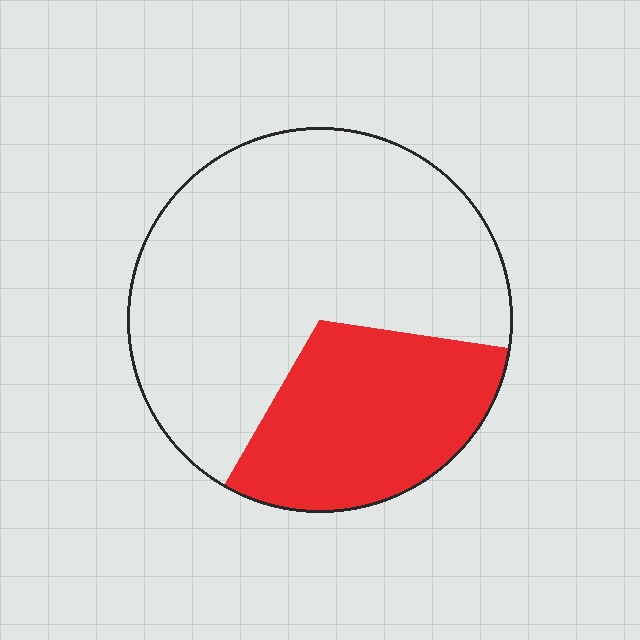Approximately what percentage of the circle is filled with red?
Approximately 30%.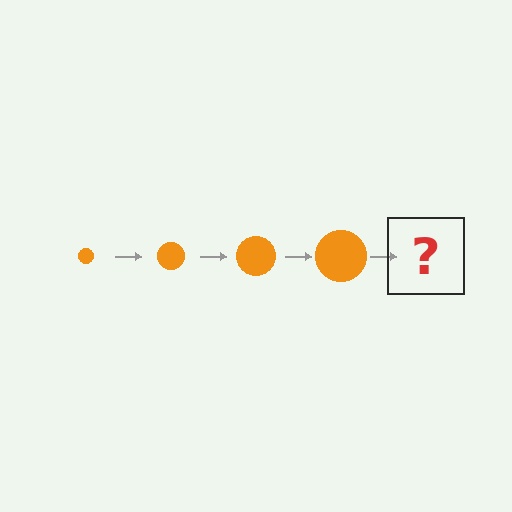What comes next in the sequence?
The next element should be an orange circle, larger than the previous one.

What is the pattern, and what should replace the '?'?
The pattern is that the circle gets progressively larger each step. The '?' should be an orange circle, larger than the previous one.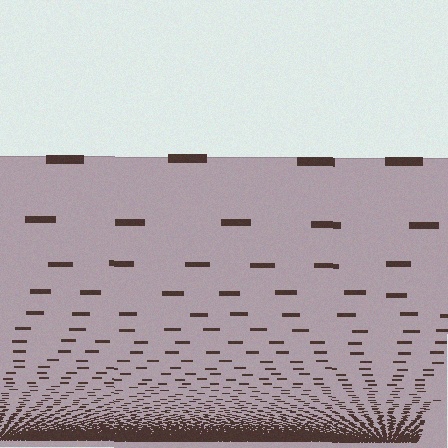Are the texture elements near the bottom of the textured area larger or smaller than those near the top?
Smaller. The gradient is inverted — elements near the bottom are smaller and denser.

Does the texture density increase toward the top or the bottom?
Density increases toward the bottom.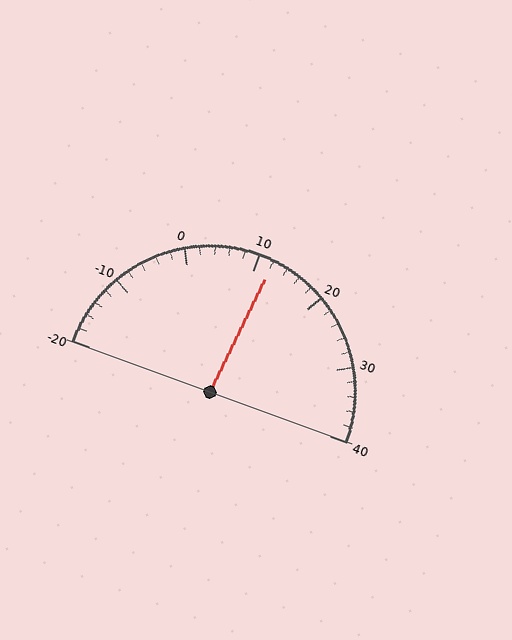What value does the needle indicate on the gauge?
The needle indicates approximately 12.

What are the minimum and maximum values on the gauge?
The gauge ranges from -20 to 40.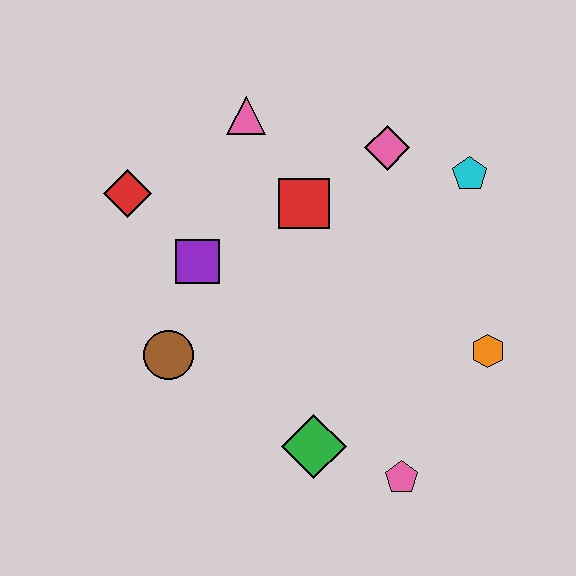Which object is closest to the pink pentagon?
The green diamond is closest to the pink pentagon.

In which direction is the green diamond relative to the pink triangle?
The green diamond is below the pink triangle.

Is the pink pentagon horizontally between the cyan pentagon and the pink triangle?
Yes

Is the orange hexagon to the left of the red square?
No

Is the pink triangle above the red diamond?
Yes